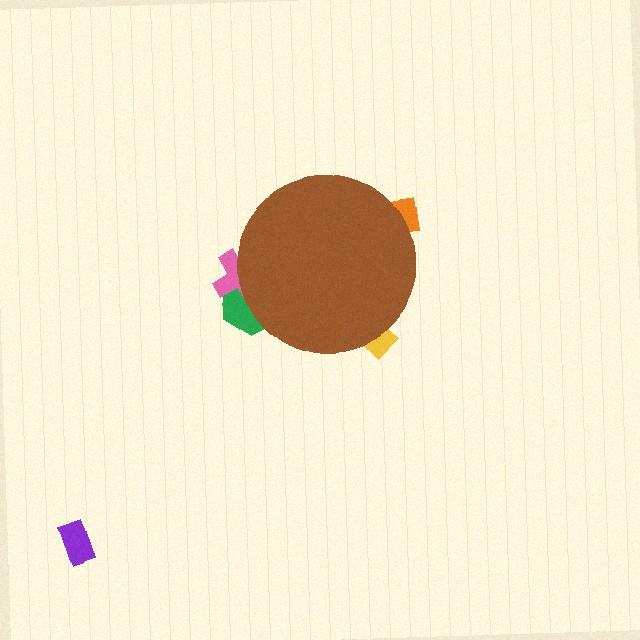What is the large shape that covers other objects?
A brown circle.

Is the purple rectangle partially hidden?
No, the purple rectangle is fully visible.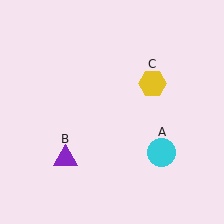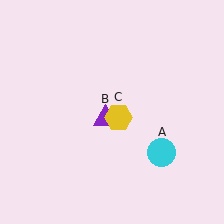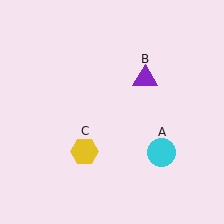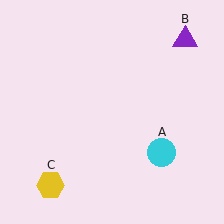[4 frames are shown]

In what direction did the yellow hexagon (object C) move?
The yellow hexagon (object C) moved down and to the left.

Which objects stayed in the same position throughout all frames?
Cyan circle (object A) remained stationary.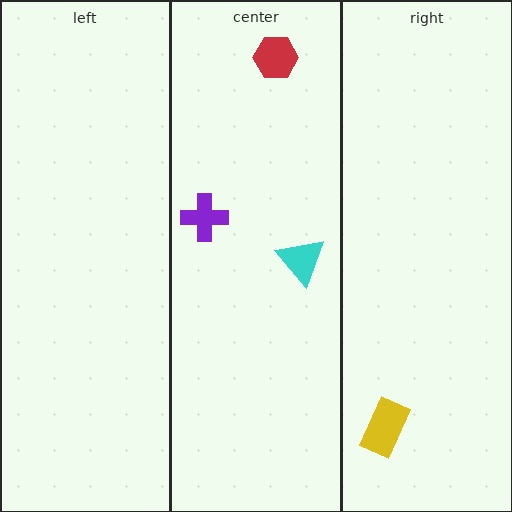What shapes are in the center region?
The red hexagon, the purple cross, the cyan triangle.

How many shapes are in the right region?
1.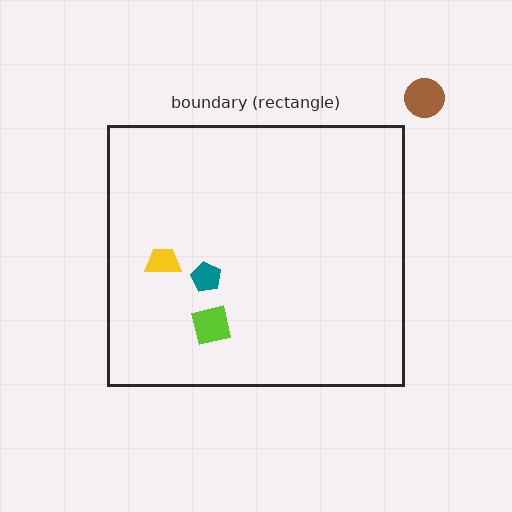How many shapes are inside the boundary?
3 inside, 1 outside.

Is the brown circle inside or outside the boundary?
Outside.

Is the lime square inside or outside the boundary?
Inside.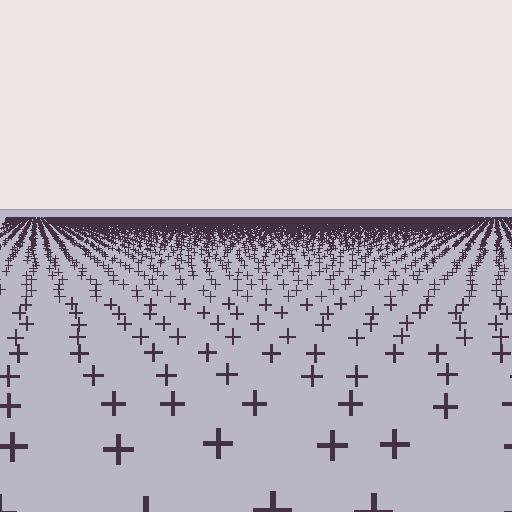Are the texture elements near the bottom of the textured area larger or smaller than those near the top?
Larger. Near the bottom, elements are closer to the viewer and appear at a bigger on-screen size.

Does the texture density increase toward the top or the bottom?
Density increases toward the top.